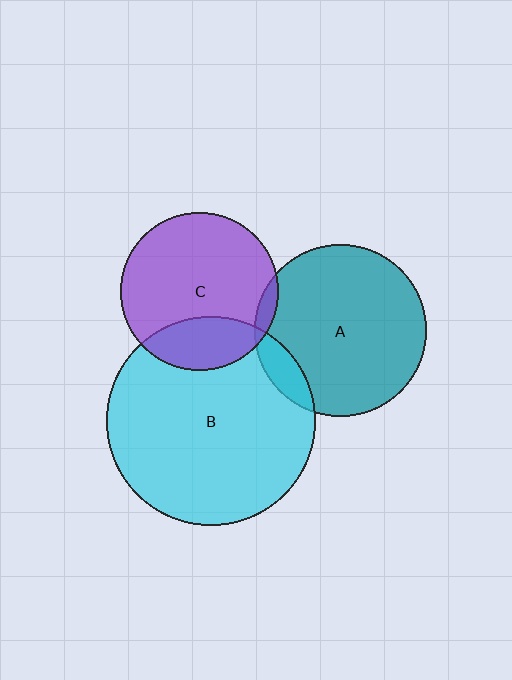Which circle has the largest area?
Circle B (cyan).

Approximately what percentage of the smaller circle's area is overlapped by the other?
Approximately 10%.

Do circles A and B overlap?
Yes.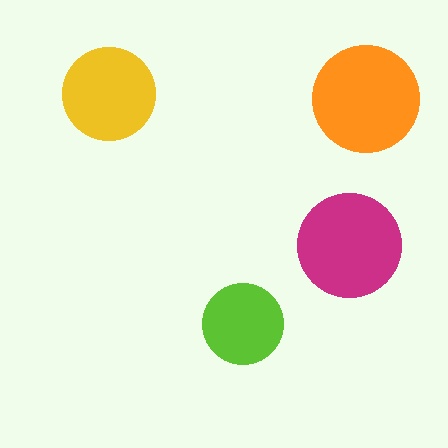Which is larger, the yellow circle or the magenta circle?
The magenta one.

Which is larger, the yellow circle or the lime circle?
The yellow one.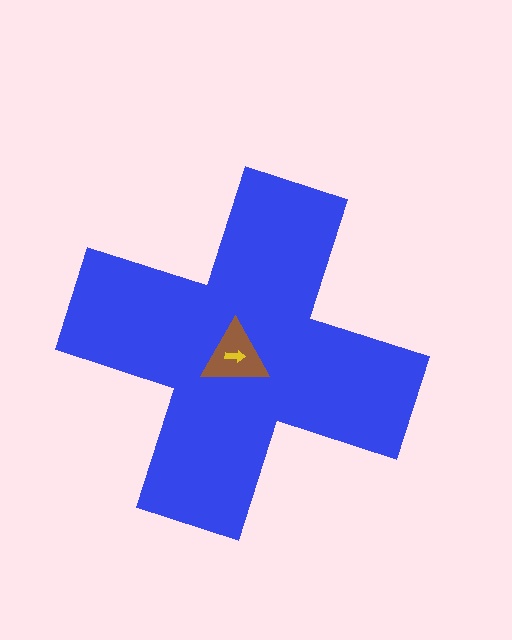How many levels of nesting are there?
3.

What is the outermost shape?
The blue cross.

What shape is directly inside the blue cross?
The brown triangle.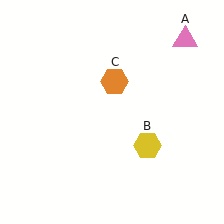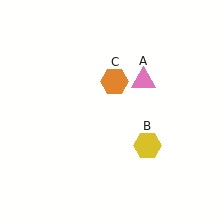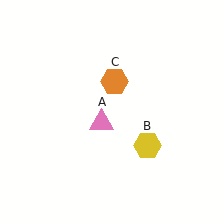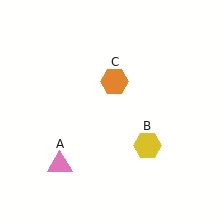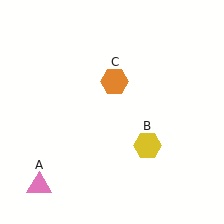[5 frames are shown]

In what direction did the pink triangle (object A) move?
The pink triangle (object A) moved down and to the left.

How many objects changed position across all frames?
1 object changed position: pink triangle (object A).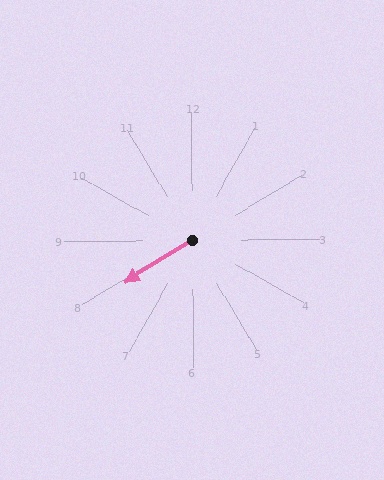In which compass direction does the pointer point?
Southwest.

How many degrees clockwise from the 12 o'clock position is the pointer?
Approximately 239 degrees.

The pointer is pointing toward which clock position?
Roughly 8 o'clock.